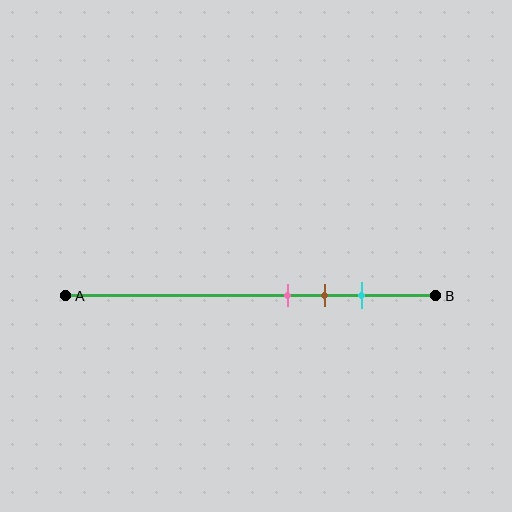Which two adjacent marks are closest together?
The pink and brown marks are the closest adjacent pair.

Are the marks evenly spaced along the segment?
Yes, the marks are approximately evenly spaced.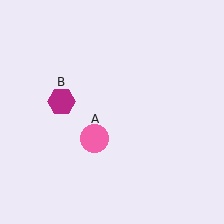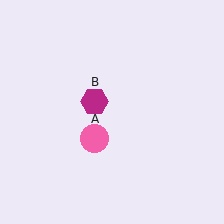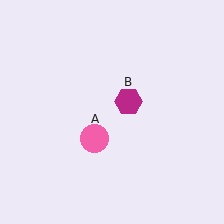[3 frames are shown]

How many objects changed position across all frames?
1 object changed position: magenta hexagon (object B).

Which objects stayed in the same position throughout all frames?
Pink circle (object A) remained stationary.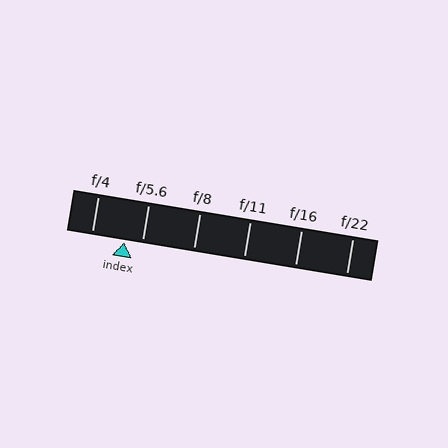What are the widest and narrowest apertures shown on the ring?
The widest aperture shown is f/4 and the narrowest is f/22.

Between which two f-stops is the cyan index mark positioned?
The index mark is between f/4 and f/5.6.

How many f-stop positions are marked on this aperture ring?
There are 6 f-stop positions marked.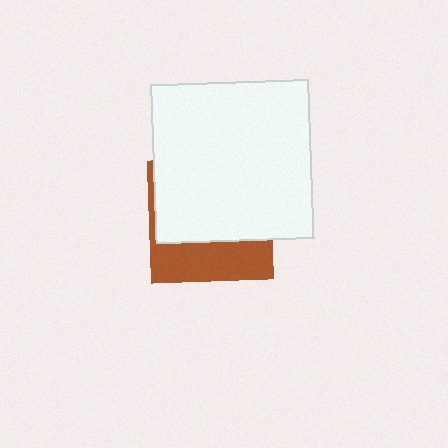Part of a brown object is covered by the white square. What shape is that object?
It is a square.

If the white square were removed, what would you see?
You would see the complete brown square.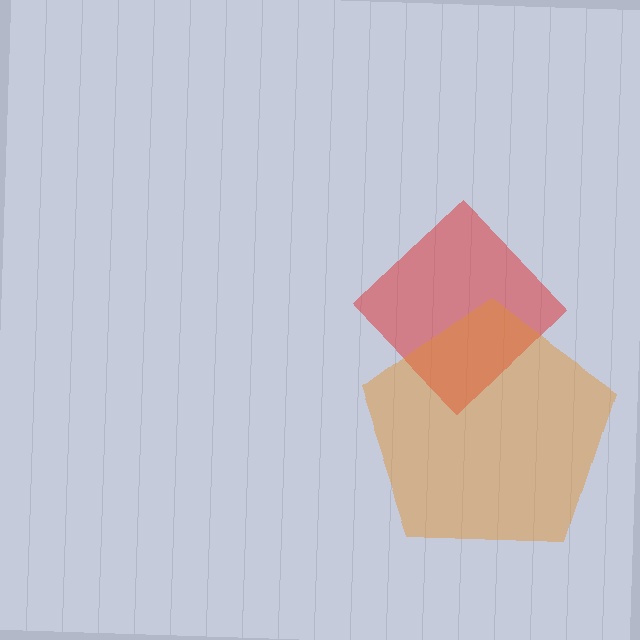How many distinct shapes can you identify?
There are 2 distinct shapes: a red diamond, an orange pentagon.